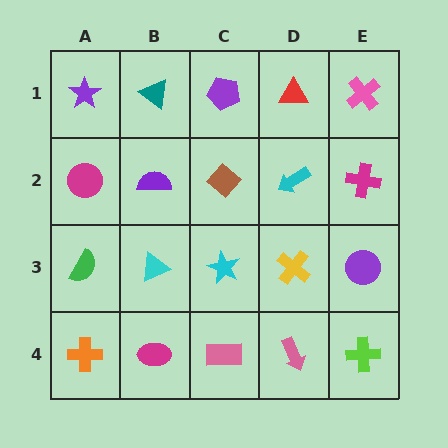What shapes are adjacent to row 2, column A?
A purple star (row 1, column A), a green semicircle (row 3, column A), a purple semicircle (row 2, column B).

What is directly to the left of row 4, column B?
An orange cross.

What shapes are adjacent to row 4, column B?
A cyan triangle (row 3, column B), an orange cross (row 4, column A), a pink rectangle (row 4, column C).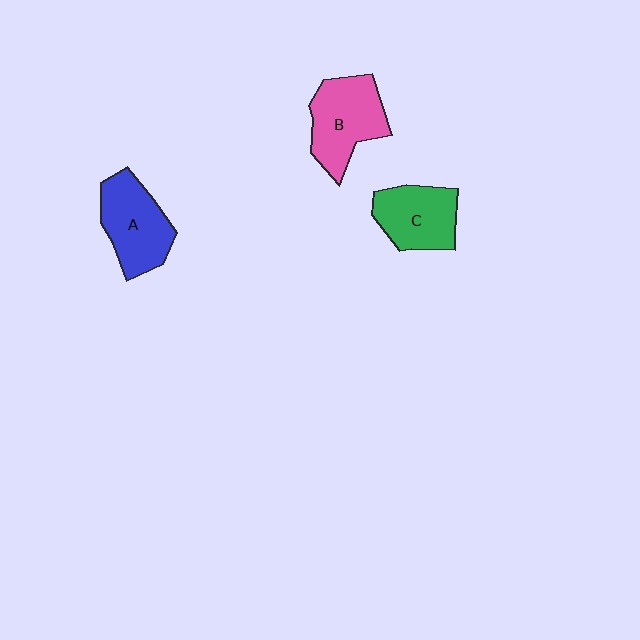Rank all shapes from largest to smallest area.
From largest to smallest: B (pink), A (blue), C (green).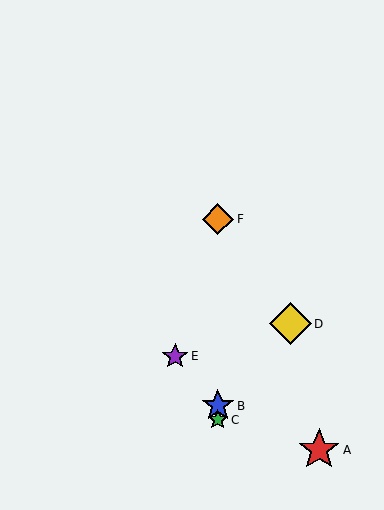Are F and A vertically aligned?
No, F is at x≈218 and A is at x≈319.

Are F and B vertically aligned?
Yes, both are at x≈218.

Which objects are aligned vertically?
Objects B, C, F are aligned vertically.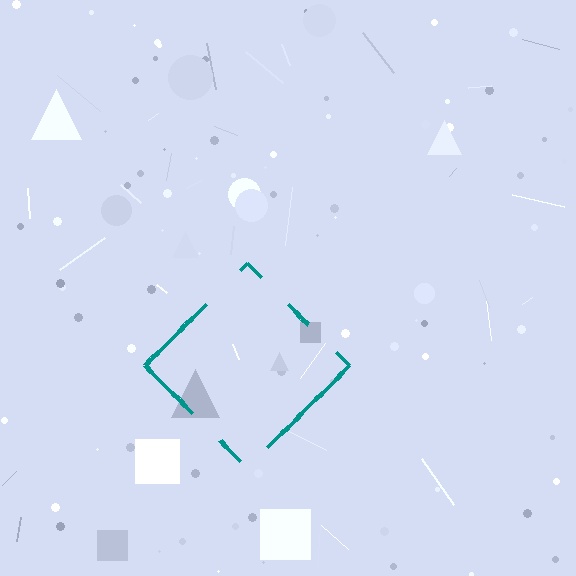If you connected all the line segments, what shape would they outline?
They would outline a diamond.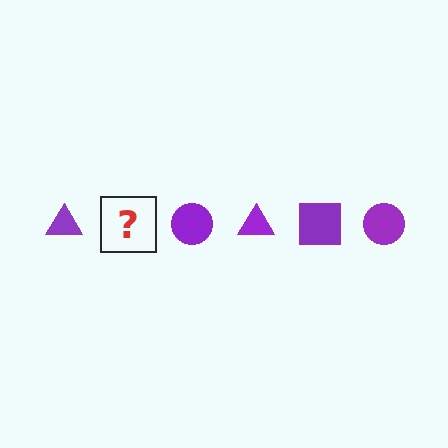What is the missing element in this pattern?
The missing element is a purple square.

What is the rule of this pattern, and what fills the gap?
The rule is that the pattern cycles through triangle, square, circle shapes in purple. The gap should be filled with a purple square.